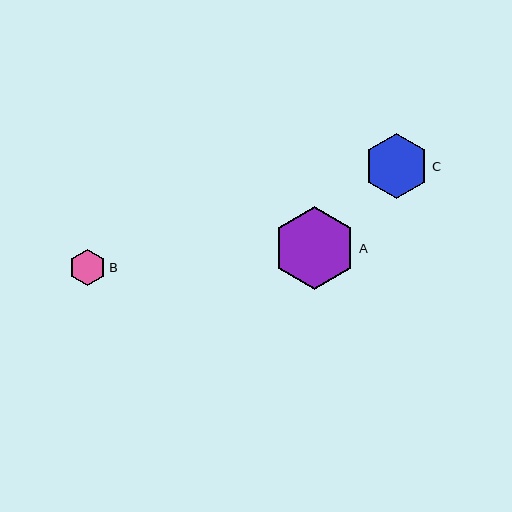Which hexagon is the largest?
Hexagon A is the largest with a size of approximately 83 pixels.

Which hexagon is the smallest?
Hexagon B is the smallest with a size of approximately 36 pixels.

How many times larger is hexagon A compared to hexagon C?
Hexagon A is approximately 1.3 times the size of hexagon C.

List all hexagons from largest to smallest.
From largest to smallest: A, C, B.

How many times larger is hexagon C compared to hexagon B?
Hexagon C is approximately 1.8 times the size of hexagon B.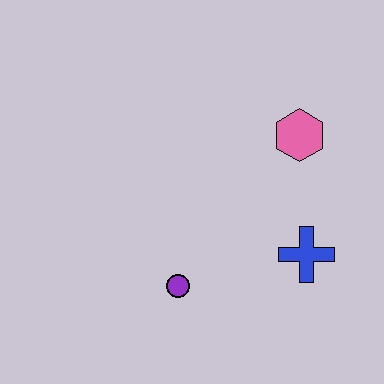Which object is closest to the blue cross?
The pink hexagon is closest to the blue cross.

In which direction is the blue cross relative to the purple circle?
The blue cross is to the right of the purple circle.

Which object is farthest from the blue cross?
The purple circle is farthest from the blue cross.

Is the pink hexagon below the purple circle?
No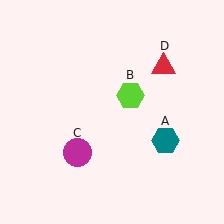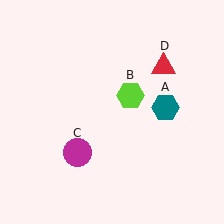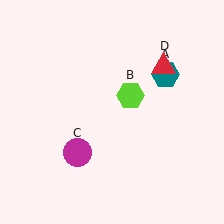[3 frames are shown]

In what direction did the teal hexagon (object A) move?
The teal hexagon (object A) moved up.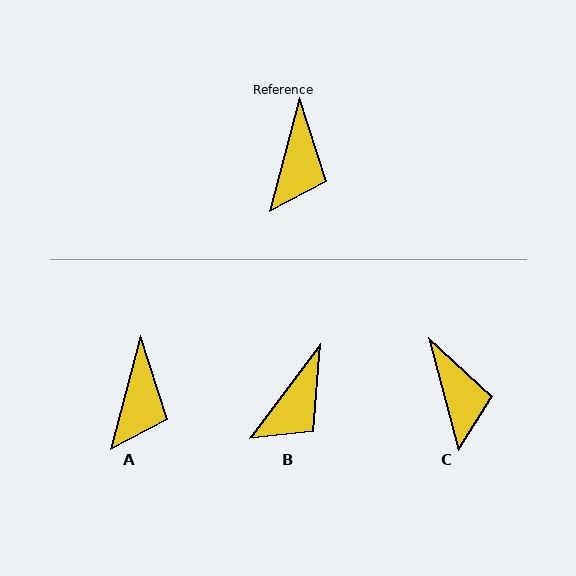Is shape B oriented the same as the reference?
No, it is off by about 22 degrees.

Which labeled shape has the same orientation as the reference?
A.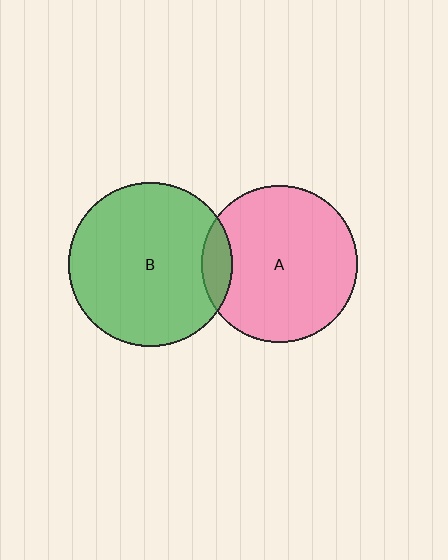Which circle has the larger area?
Circle B (green).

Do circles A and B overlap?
Yes.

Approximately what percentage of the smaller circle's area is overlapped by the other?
Approximately 10%.